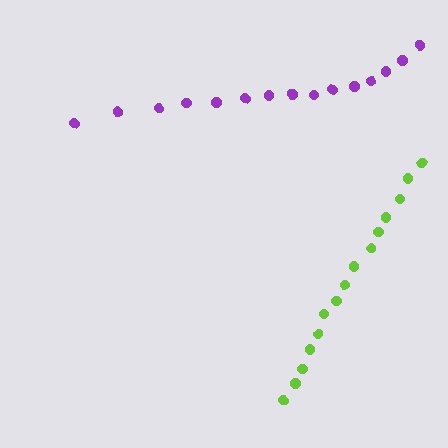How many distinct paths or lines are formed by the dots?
There are 2 distinct paths.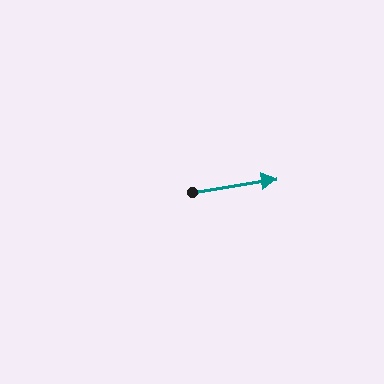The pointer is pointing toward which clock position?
Roughly 3 o'clock.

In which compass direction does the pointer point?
East.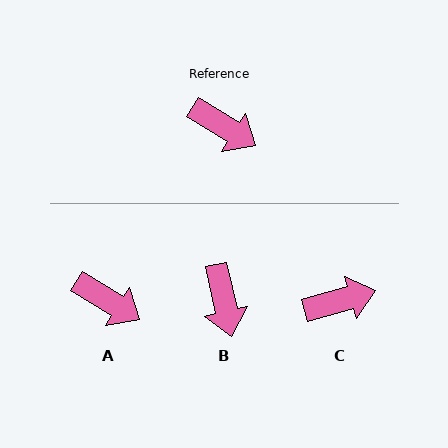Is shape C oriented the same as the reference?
No, it is off by about 47 degrees.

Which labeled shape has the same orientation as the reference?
A.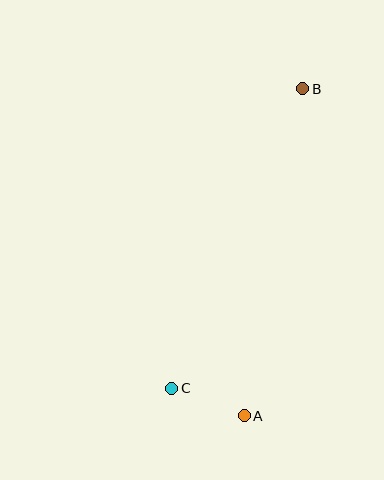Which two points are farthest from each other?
Points A and B are farthest from each other.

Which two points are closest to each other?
Points A and C are closest to each other.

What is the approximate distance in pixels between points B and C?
The distance between B and C is approximately 327 pixels.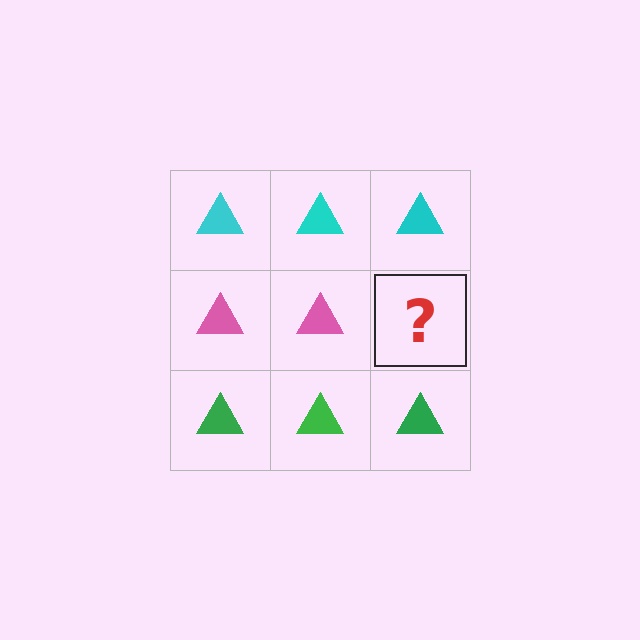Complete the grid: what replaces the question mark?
The question mark should be replaced with a pink triangle.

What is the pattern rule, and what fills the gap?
The rule is that each row has a consistent color. The gap should be filled with a pink triangle.